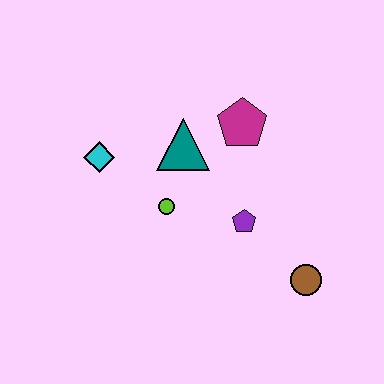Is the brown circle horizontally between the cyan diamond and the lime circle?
No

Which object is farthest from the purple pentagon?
The cyan diamond is farthest from the purple pentagon.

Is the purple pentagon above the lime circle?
No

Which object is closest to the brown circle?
The purple pentagon is closest to the brown circle.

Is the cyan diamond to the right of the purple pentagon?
No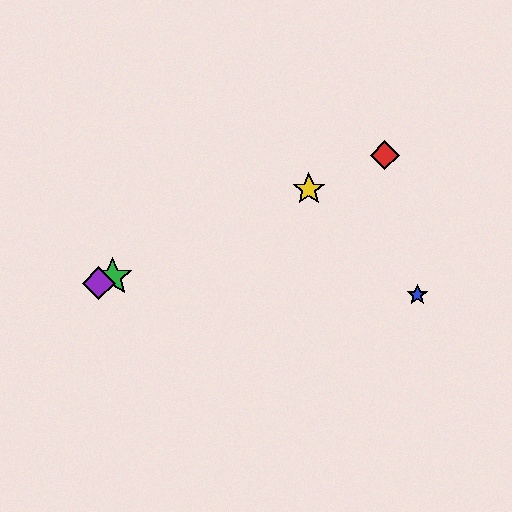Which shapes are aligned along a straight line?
The red diamond, the green star, the yellow star, the purple diamond are aligned along a straight line.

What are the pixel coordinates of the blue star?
The blue star is at (417, 295).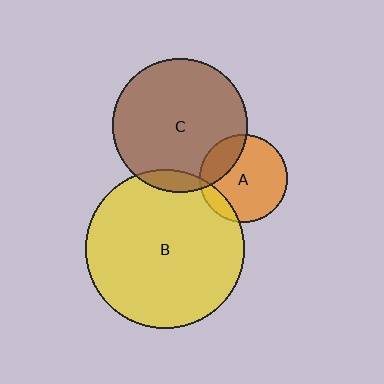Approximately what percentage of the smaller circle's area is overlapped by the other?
Approximately 25%.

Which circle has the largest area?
Circle B (yellow).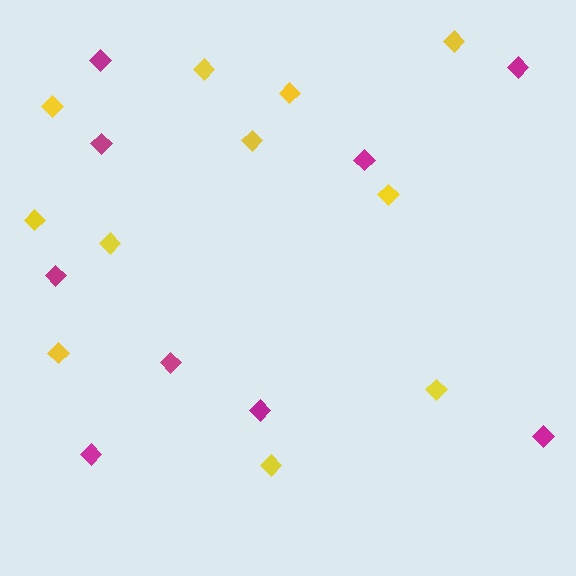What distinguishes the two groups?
There are 2 groups: one group of yellow diamonds (11) and one group of magenta diamonds (9).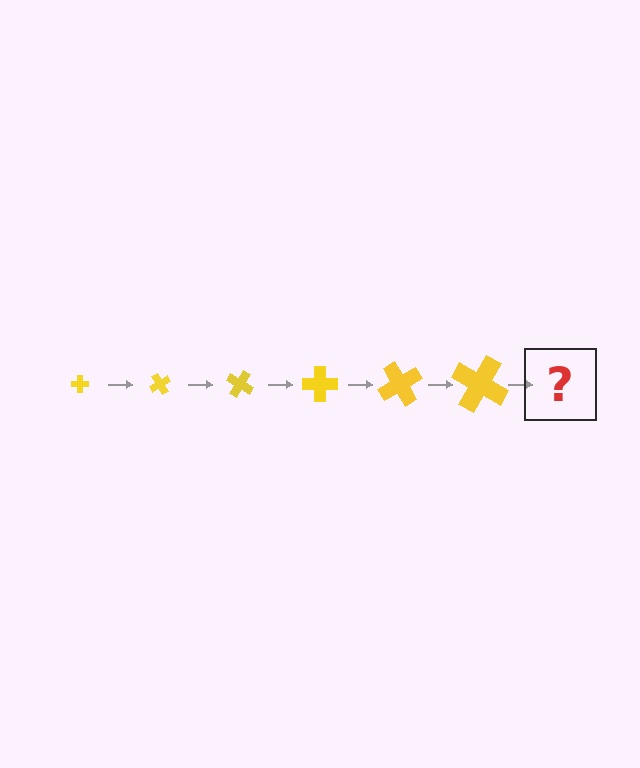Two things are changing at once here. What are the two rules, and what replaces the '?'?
The two rules are that the cross grows larger each step and it rotates 60 degrees each step. The '?' should be a cross, larger than the previous one and rotated 360 degrees from the start.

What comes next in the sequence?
The next element should be a cross, larger than the previous one and rotated 360 degrees from the start.